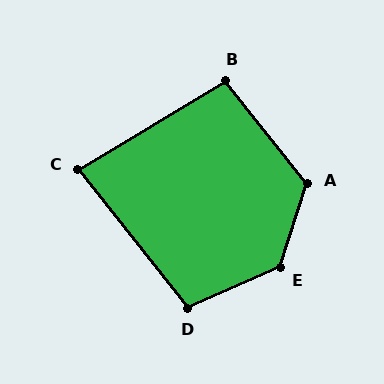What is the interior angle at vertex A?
Approximately 123 degrees (obtuse).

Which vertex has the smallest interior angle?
C, at approximately 83 degrees.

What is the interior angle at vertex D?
Approximately 105 degrees (obtuse).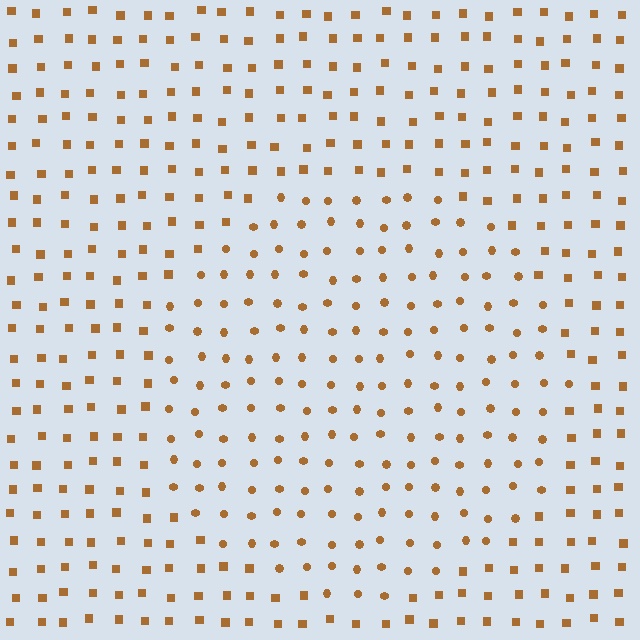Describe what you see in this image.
The image is filled with small brown elements arranged in a uniform grid. A circle-shaped region contains circles, while the surrounding area contains squares. The boundary is defined purely by the change in element shape.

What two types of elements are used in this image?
The image uses circles inside the circle region and squares outside it.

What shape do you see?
I see a circle.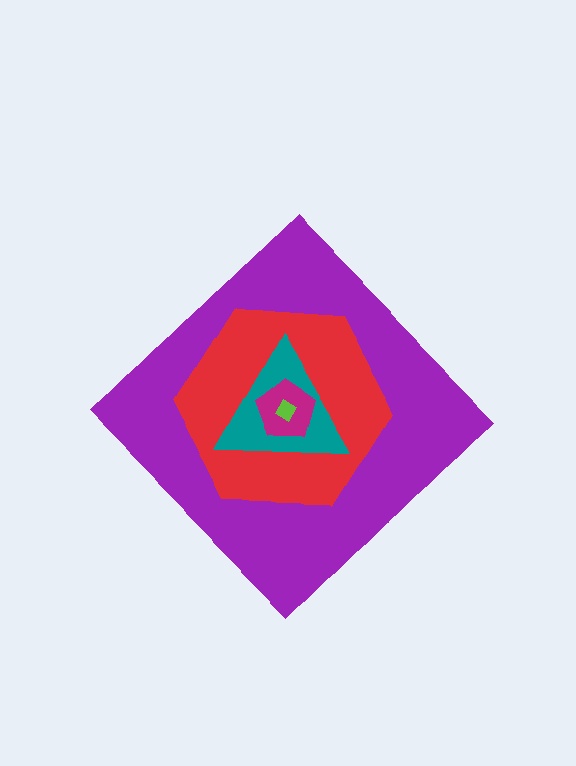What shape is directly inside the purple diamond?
The red hexagon.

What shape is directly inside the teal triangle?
The magenta pentagon.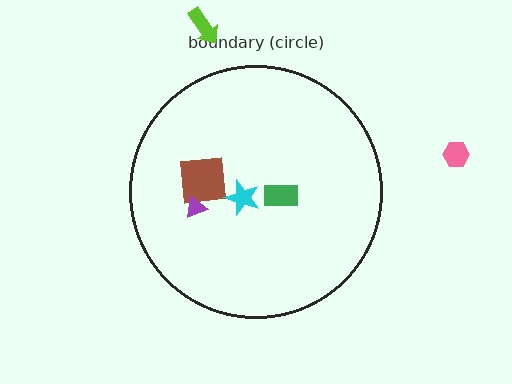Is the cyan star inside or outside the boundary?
Inside.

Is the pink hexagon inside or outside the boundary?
Outside.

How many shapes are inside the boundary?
4 inside, 2 outside.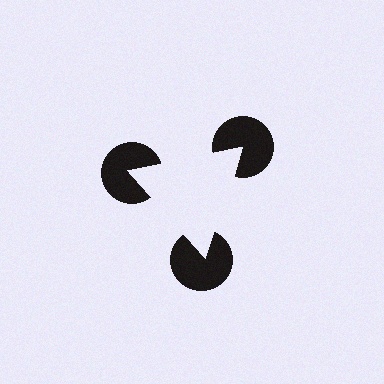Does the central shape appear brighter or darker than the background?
It typically appears slightly brighter than the background, even though no actual brightness change is drawn.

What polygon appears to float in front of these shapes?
An illusory triangle — its edges are inferred from the aligned wedge cuts in the pac-man discs, not physically drawn.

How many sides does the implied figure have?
3 sides.